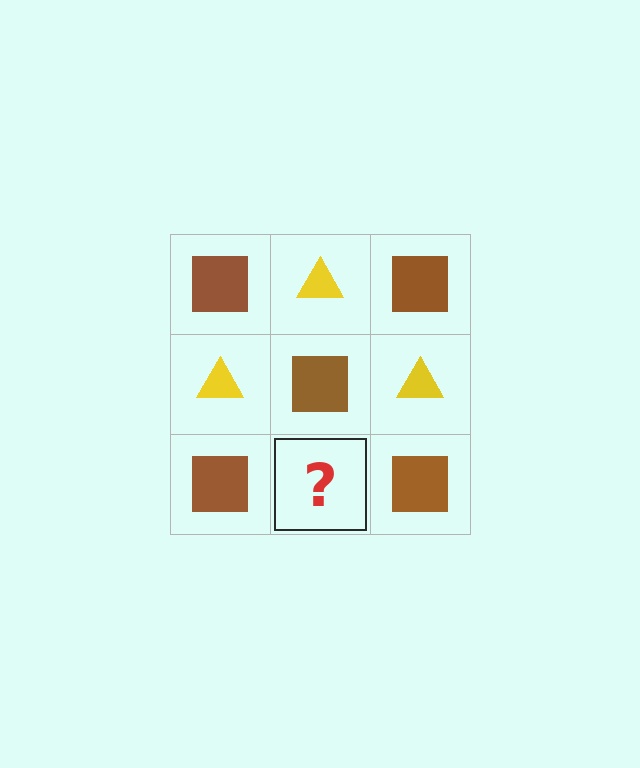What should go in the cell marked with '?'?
The missing cell should contain a yellow triangle.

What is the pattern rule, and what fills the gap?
The rule is that it alternates brown square and yellow triangle in a checkerboard pattern. The gap should be filled with a yellow triangle.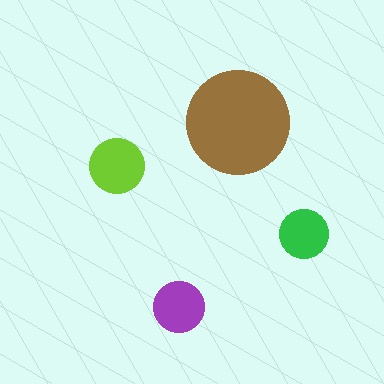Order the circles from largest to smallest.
the brown one, the lime one, the purple one, the green one.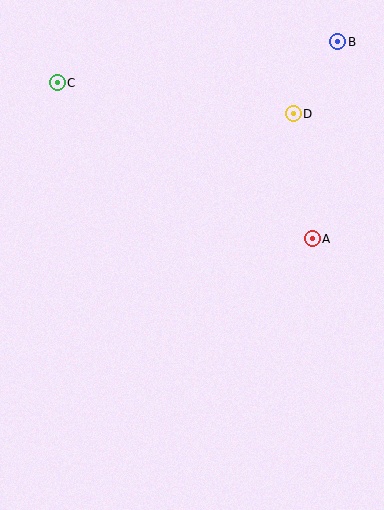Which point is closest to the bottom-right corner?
Point A is closest to the bottom-right corner.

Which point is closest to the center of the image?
Point A at (312, 239) is closest to the center.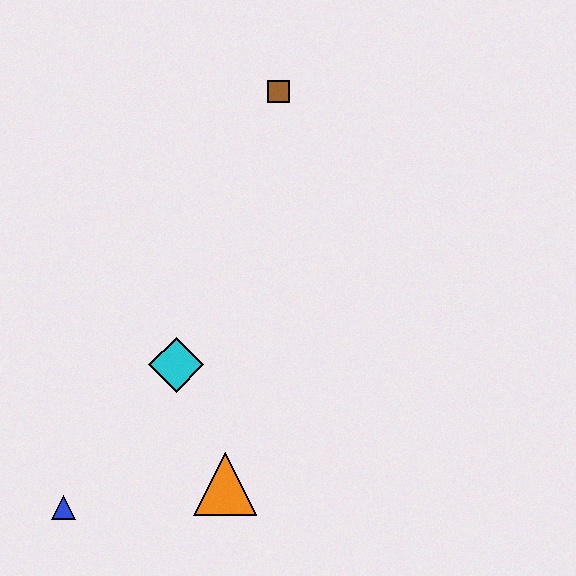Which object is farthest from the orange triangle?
The brown square is farthest from the orange triangle.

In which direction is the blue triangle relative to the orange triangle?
The blue triangle is to the left of the orange triangle.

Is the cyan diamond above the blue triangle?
Yes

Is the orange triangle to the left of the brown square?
Yes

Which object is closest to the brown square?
The cyan diamond is closest to the brown square.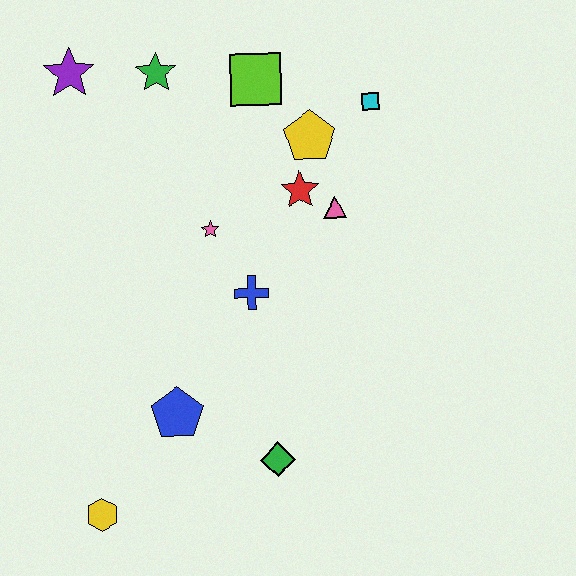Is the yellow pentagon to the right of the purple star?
Yes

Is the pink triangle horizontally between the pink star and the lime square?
No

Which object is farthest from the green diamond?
The purple star is farthest from the green diamond.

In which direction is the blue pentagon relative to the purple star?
The blue pentagon is below the purple star.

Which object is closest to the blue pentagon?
The green diamond is closest to the blue pentagon.